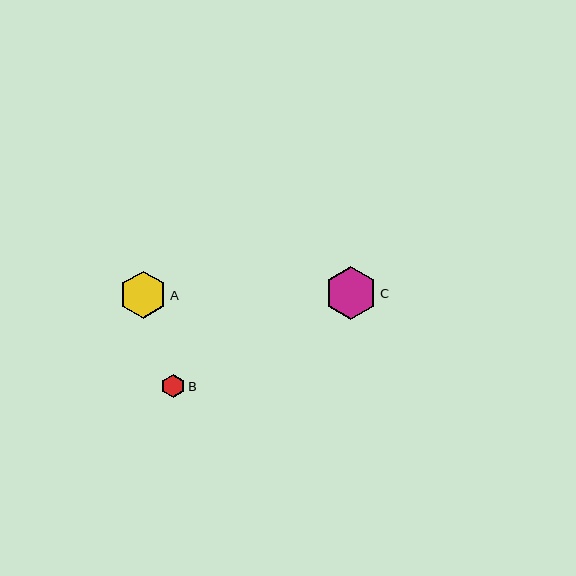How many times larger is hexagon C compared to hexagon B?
Hexagon C is approximately 2.3 times the size of hexagon B.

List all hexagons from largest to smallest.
From largest to smallest: C, A, B.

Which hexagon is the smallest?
Hexagon B is the smallest with a size of approximately 23 pixels.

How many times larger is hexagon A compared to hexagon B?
Hexagon A is approximately 2.0 times the size of hexagon B.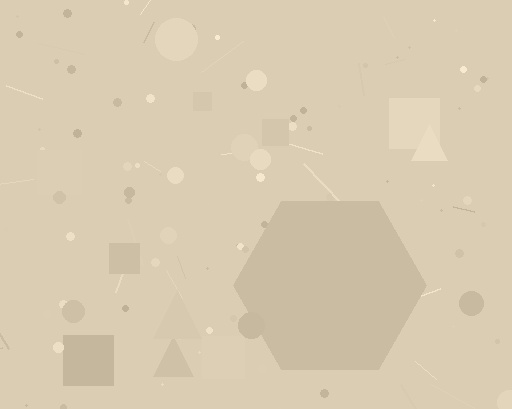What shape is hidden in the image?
A hexagon is hidden in the image.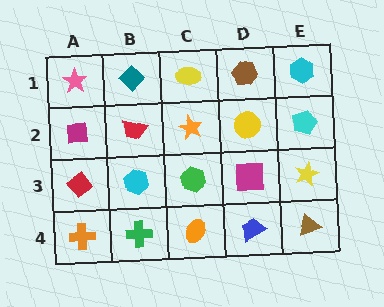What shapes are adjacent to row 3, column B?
A red trapezoid (row 2, column B), a green cross (row 4, column B), a red diamond (row 3, column A), a green hexagon (row 3, column C).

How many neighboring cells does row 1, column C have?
3.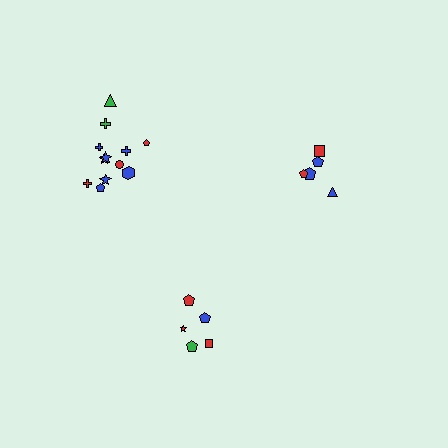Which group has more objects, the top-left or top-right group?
The top-left group.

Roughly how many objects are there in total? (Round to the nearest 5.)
Roughly 20 objects in total.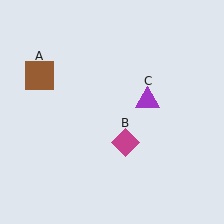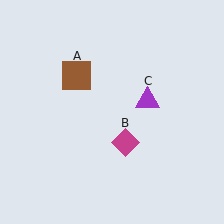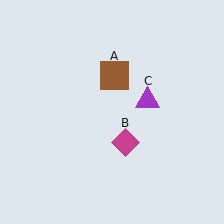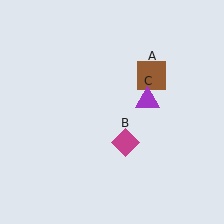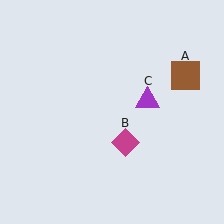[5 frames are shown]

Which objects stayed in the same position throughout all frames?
Magenta diamond (object B) and purple triangle (object C) remained stationary.